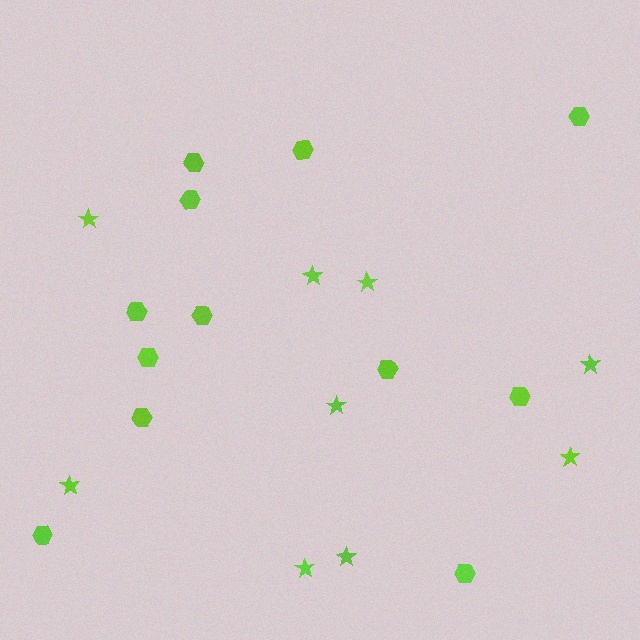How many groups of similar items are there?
There are 2 groups: one group of hexagons (12) and one group of stars (9).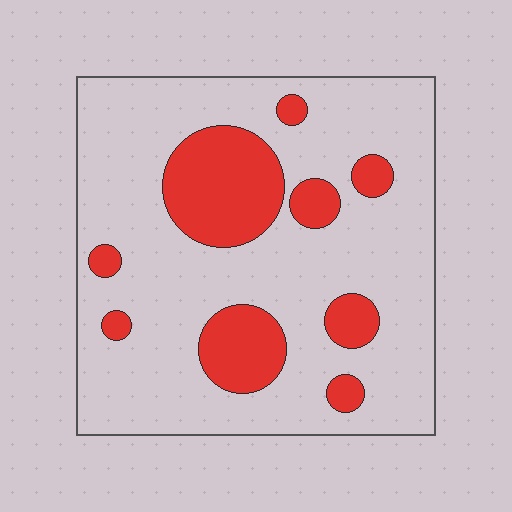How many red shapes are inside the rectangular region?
9.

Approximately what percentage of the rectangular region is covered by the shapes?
Approximately 20%.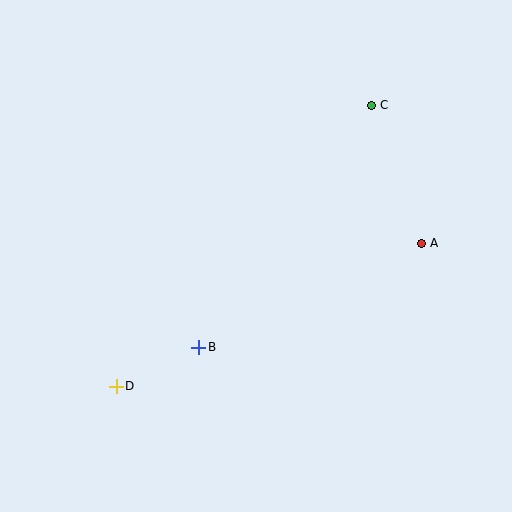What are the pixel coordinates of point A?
Point A is at (421, 243).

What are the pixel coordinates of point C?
Point C is at (371, 105).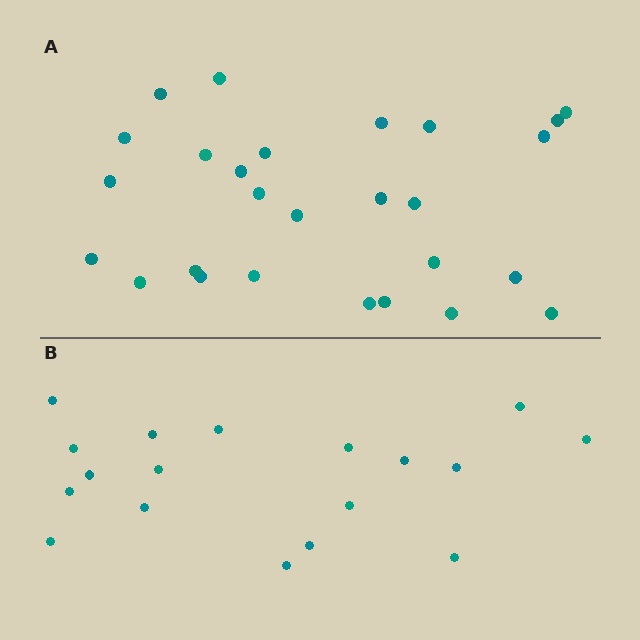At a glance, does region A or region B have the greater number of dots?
Region A (the top region) has more dots.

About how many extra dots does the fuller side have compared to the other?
Region A has roughly 8 or so more dots than region B.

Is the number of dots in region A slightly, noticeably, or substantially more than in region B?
Region A has substantially more. The ratio is roughly 1.5 to 1.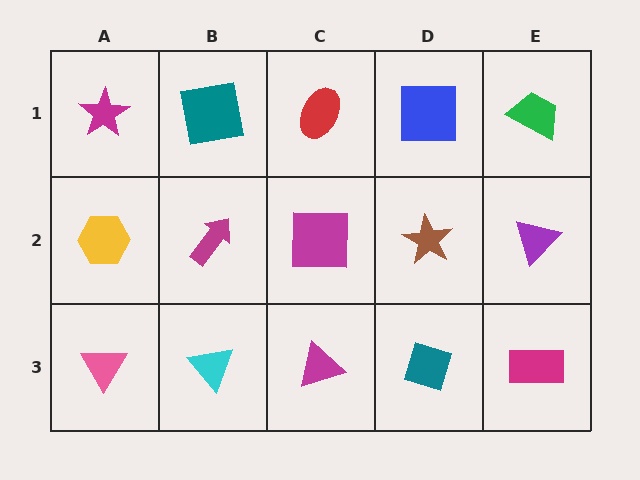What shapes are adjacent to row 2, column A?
A magenta star (row 1, column A), a pink triangle (row 3, column A), a magenta arrow (row 2, column B).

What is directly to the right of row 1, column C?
A blue square.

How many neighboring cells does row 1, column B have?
3.